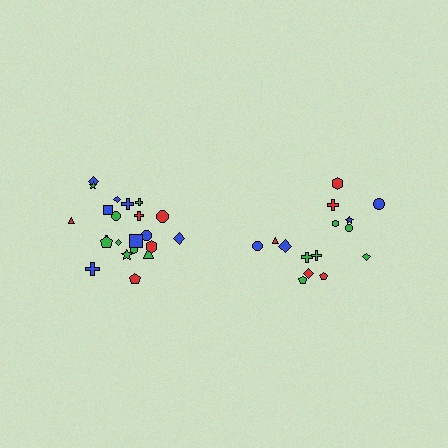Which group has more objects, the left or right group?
The left group.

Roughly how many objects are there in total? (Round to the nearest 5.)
Roughly 35 objects in total.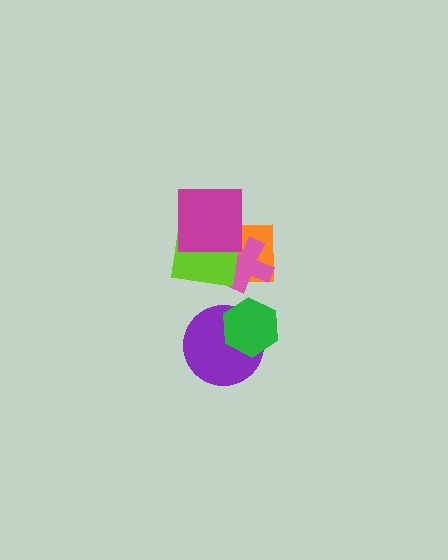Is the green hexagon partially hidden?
No, no other shape covers it.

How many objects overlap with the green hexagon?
1 object overlaps with the green hexagon.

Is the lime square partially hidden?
Yes, it is partially covered by another shape.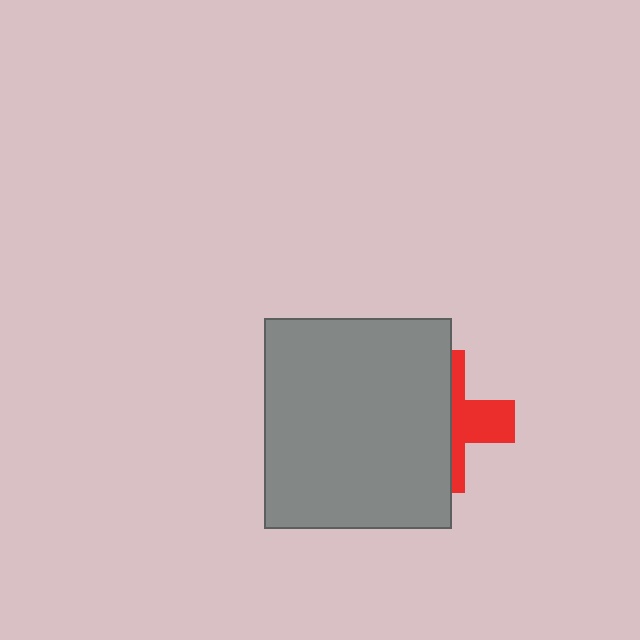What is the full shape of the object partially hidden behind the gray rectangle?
The partially hidden object is a red cross.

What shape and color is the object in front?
The object in front is a gray rectangle.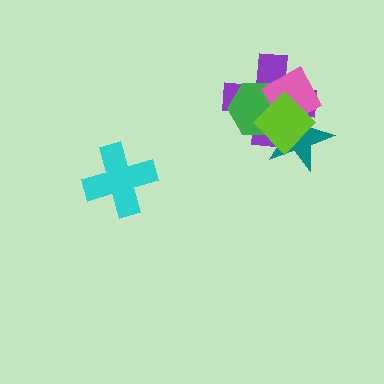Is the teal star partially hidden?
Yes, it is partially covered by another shape.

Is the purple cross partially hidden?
Yes, it is partially covered by another shape.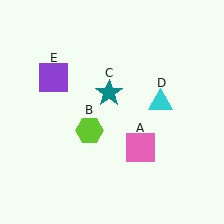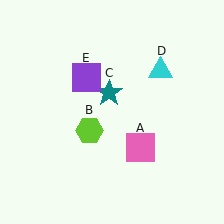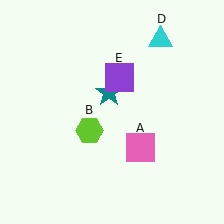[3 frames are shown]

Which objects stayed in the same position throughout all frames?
Pink square (object A) and lime hexagon (object B) and teal star (object C) remained stationary.